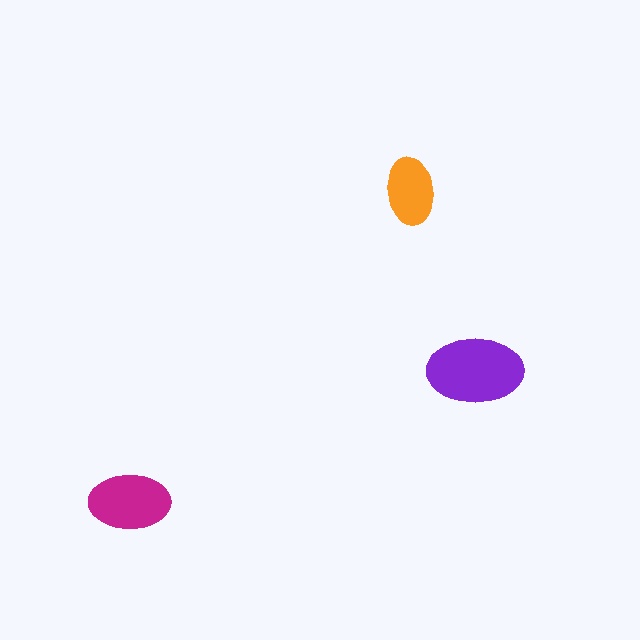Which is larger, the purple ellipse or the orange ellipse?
The purple one.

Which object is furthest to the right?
The purple ellipse is rightmost.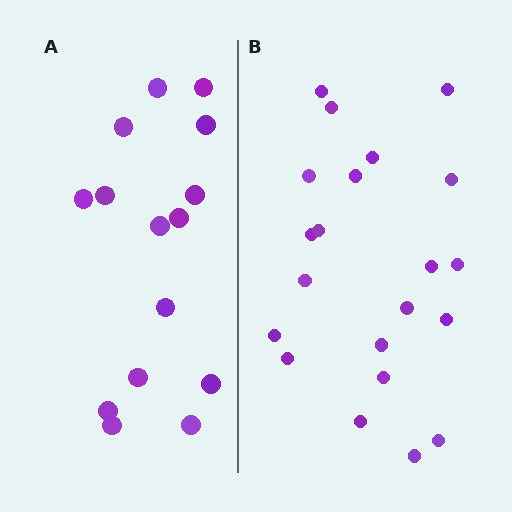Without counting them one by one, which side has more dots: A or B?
Region B (the right region) has more dots.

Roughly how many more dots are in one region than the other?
Region B has about 6 more dots than region A.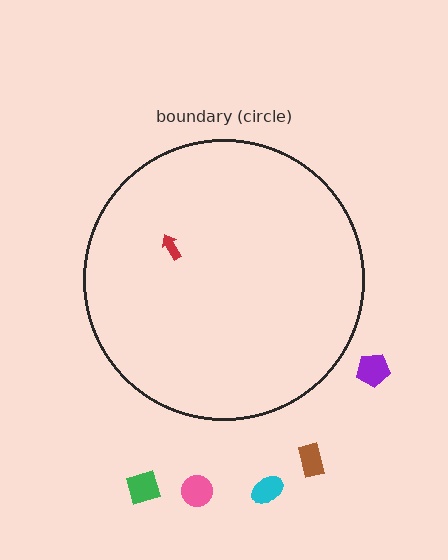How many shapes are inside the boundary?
1 inside, 5 outside.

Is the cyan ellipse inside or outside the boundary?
Outside.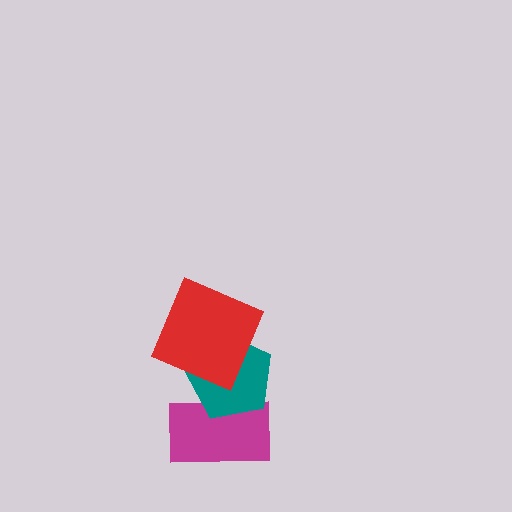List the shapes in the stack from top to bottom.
From top to bottom: the red square, the teal pentagon, the magenta rectangle.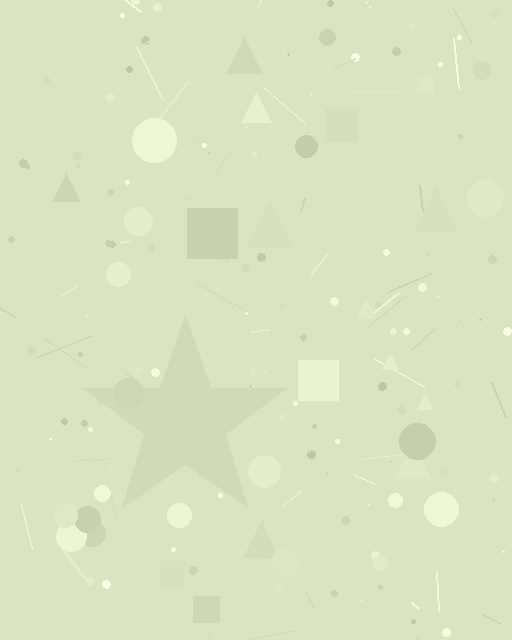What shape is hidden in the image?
A star is hidden in the image.